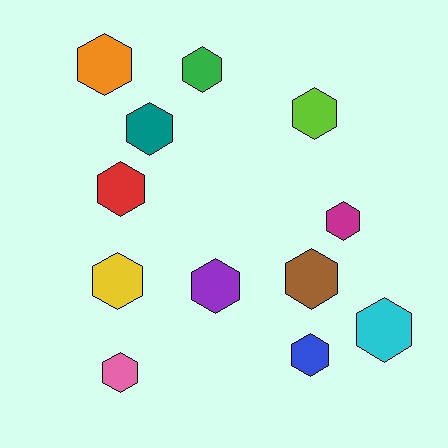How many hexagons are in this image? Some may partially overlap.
There are 12 hexagons.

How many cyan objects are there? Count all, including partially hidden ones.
There is 1 cyan object.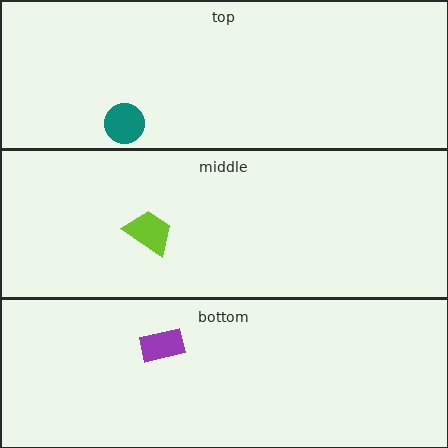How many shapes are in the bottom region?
1.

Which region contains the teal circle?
The top region.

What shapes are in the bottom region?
The purple rectangle.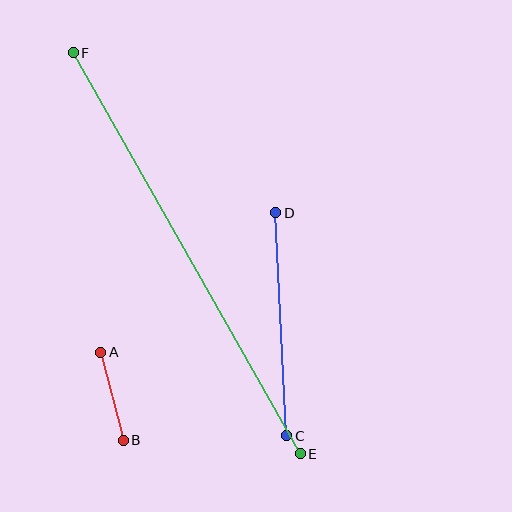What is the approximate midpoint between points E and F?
The midpoint is at approximately (187, 253) pixels.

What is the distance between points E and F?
The distance is approximately 461 pixels.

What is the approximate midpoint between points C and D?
The midpoint is at approximately (281, 324) pixels.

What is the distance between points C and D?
The distance is approximately 223 pixels.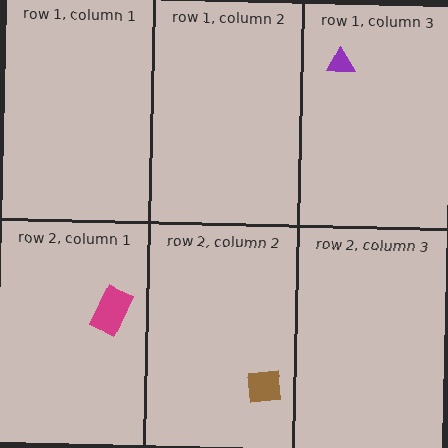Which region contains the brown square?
The row 2, column 2 region.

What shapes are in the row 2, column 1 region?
The magenta rectangle.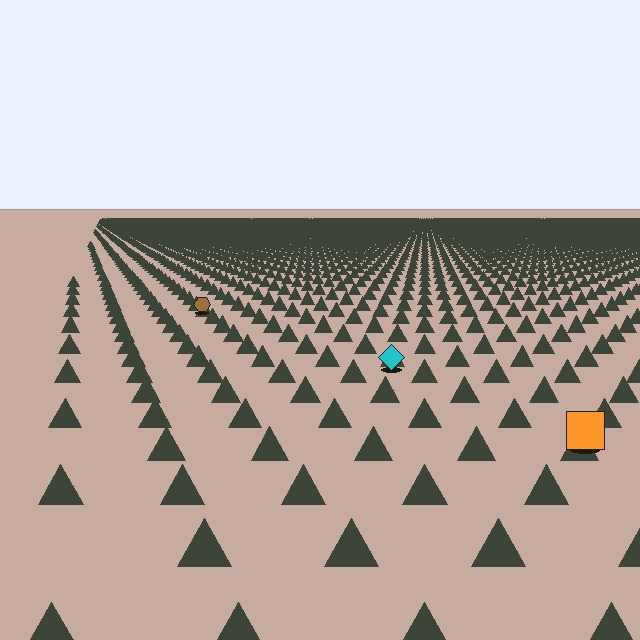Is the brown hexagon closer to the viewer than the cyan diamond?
No. The cyan diamond is closer — you can tell from the texture gradient: the ground texture is coarser near it.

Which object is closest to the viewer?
The orange square is closest. The texture marks near it are larger and more spread out.